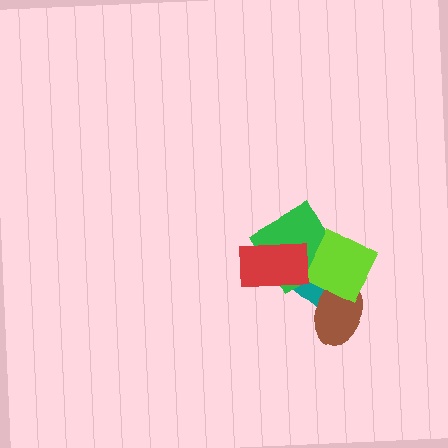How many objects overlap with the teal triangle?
4 objects overlap with the teal triangle.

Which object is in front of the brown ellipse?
The lime diamond is in front of the brown ellipse.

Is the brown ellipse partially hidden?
Yes, it is partially covered by another shape.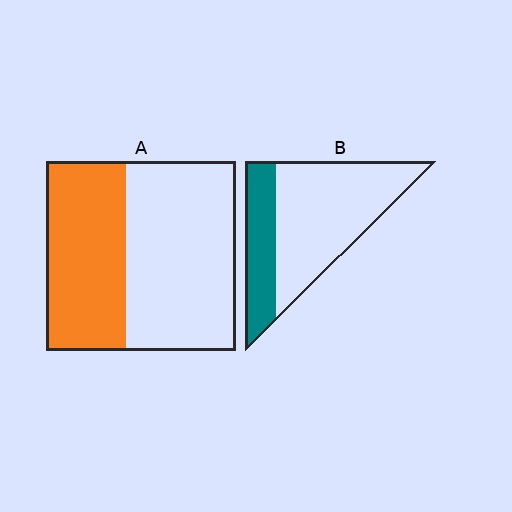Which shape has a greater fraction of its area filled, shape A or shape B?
Shape A.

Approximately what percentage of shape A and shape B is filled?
A is approximately 40% and B is approximately 30%.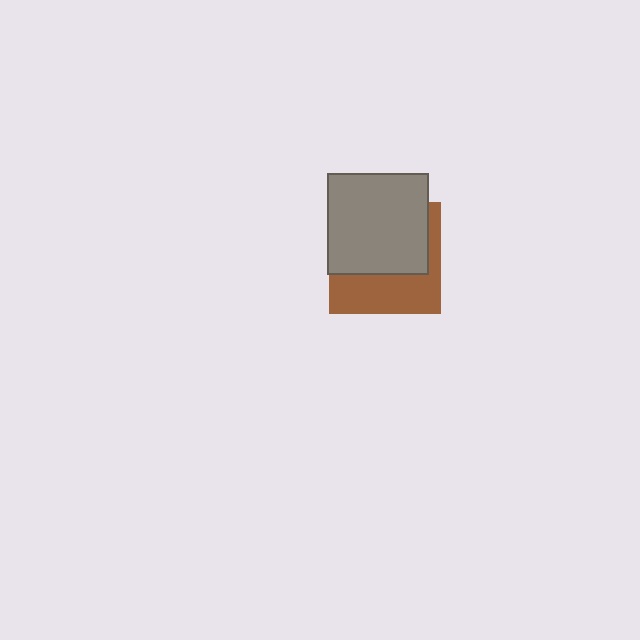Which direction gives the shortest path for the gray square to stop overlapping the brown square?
Moving up gives the shortest separation.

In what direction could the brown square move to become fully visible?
The brown square could move down. That would shift it out from behind the gray square entirely.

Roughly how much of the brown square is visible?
A small part of it is visible (roughly 41%).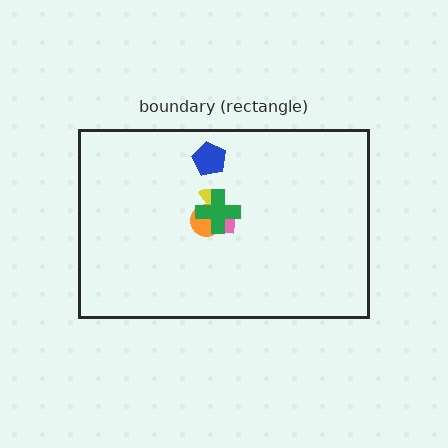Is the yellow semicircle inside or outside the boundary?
Inside.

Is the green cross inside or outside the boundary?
Inside.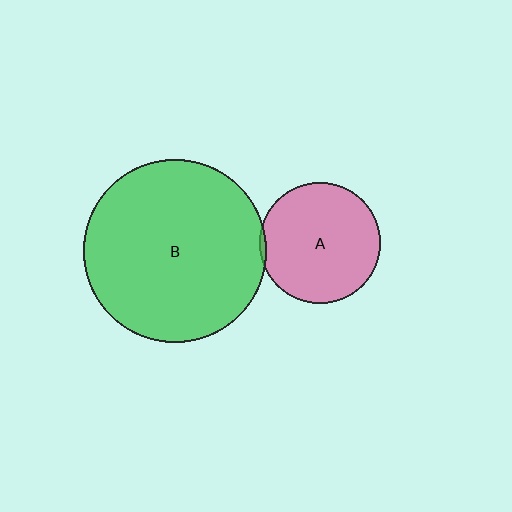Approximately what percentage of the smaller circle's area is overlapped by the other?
Approximately 5%.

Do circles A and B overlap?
Yes.